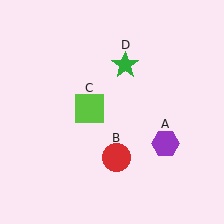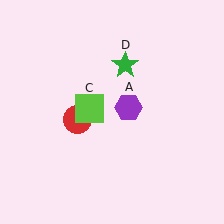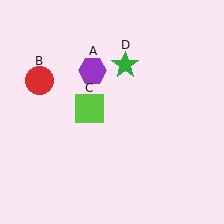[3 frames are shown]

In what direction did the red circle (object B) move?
The red circle (object B) moved up and to the left.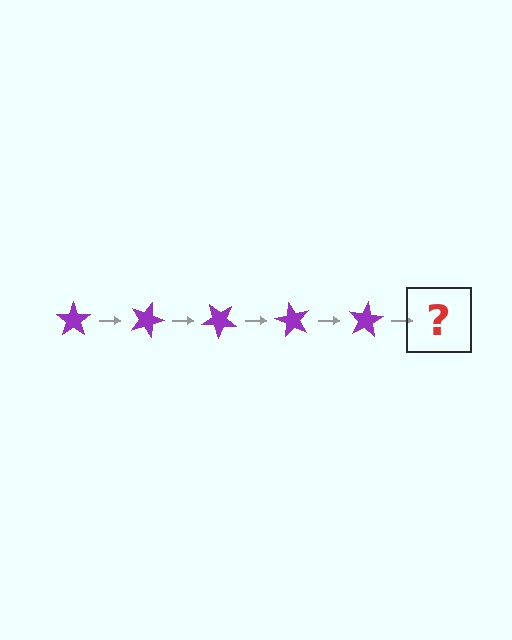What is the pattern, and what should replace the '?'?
The pattern is that the star rotates 20 degrees each step. The '?' should be a purple star rotated 100 degrees.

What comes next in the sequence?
The next element should be a purple star rotated 100 degrees.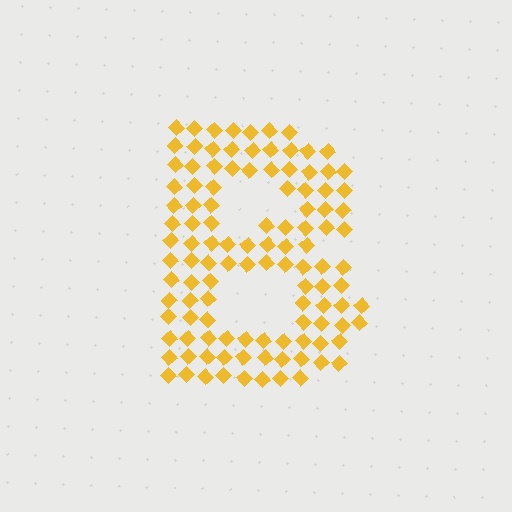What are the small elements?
The small elements are diamonds.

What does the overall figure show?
The overall figure shows the letter B.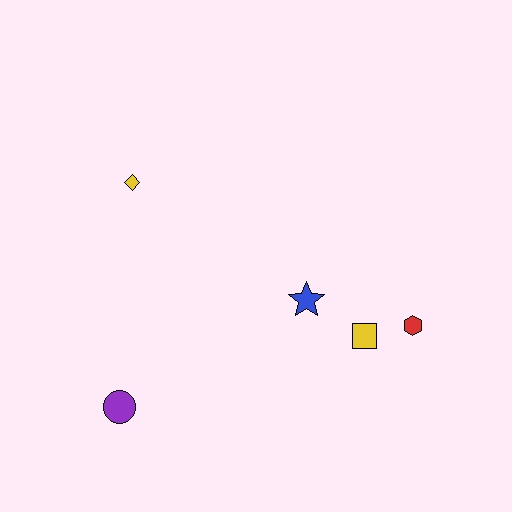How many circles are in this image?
There is 1 circle.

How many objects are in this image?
There are 5 objects.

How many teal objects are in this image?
There are no teal objects.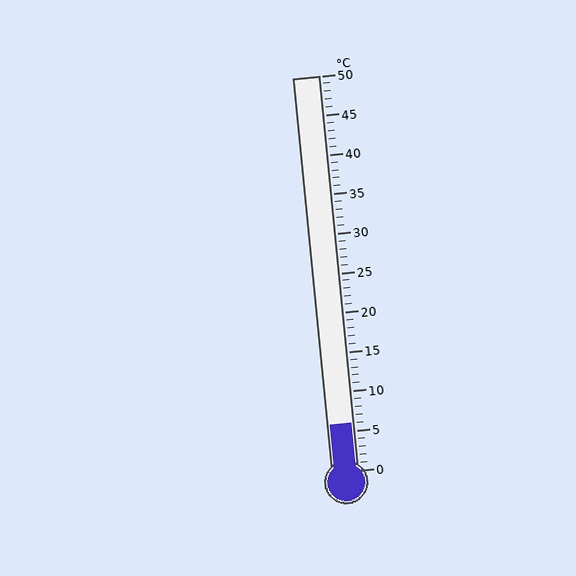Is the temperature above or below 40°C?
The temperature is below 40°C.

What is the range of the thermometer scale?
The thermometer scale ranges from 0°C to 50°C.